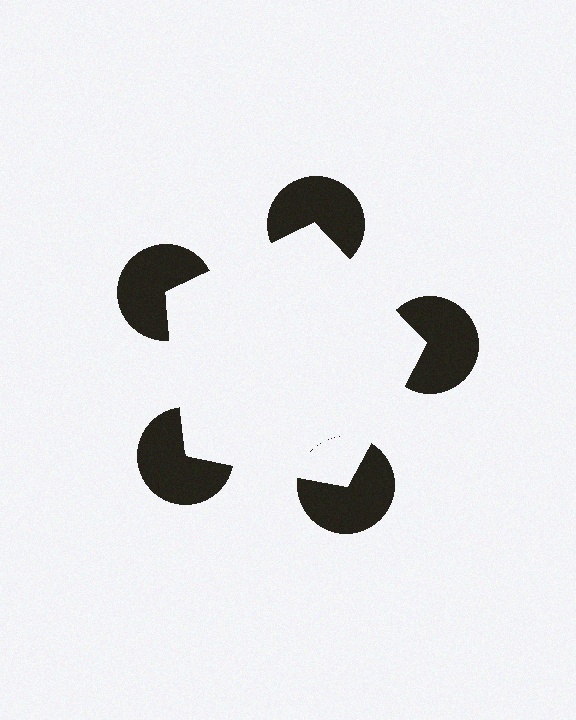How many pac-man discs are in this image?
There are 5 — one at each vertex of the illusory pentagon.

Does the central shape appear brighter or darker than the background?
It typically appears slightly brighter than the background, even though no actual brightness change is drawn.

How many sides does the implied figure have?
5 sides.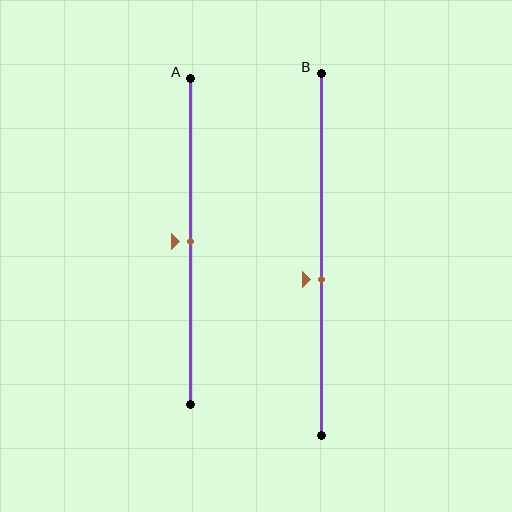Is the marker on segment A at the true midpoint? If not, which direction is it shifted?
Yes, the marker on segment A is at the true midpoint.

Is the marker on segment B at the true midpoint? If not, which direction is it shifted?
No, the marker on segment B is shifted downward by about 7% of the segment length.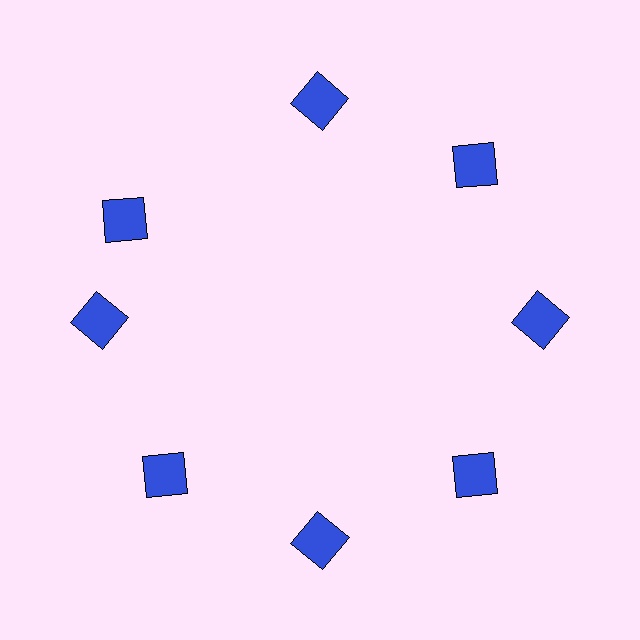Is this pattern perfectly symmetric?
No. The 8 blue squares are arranged in a ring, but one element near the 10 o'clock position is rotated out of alignment along the ring, breaking the 8-fold rotational symmetry.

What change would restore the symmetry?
The symmetry would be restored by rotating it back into even spacing with its neighbors so that all 8 squares sit at equal angles and equal distance from the center.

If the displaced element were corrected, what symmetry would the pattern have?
It would have 8-fold rotational symmetry — the pattern would map onto itself every 45 degrees.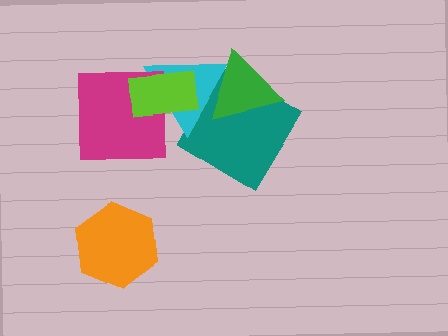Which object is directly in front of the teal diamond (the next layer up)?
The green triangle is directly in front of the teal diamond.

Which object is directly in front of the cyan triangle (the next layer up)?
The magenta square is directly in front of the cyan triangle.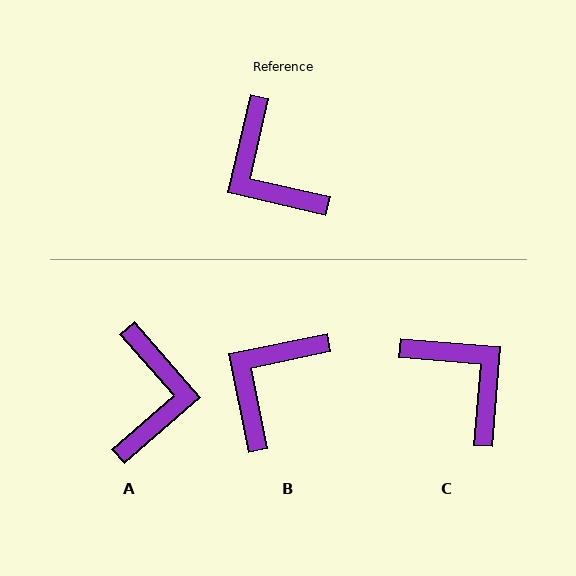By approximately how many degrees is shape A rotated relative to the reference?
Approximately 144 degrees counter-clockwise.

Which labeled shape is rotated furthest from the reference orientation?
C, about 171 degrees away.